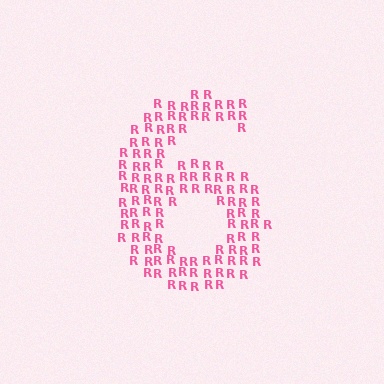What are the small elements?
The small elements are letter R's.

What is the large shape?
The large shape is the digit 6.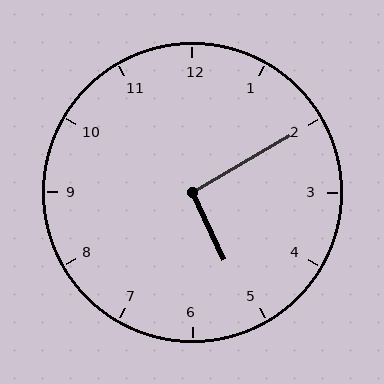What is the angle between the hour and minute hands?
Approximately 95 degrees.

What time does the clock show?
5:10.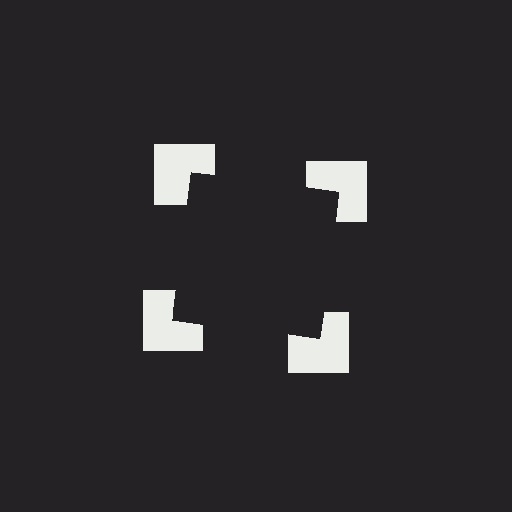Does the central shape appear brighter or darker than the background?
It typically appears slightly darker than the background, even though no actual brightness change is drawn.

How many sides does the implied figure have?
4 sides.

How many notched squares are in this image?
There are 4 — one at each vertex of the illusory square.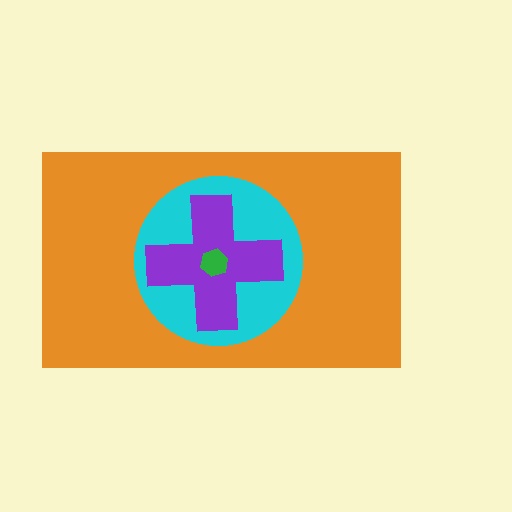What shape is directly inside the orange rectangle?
The cyan circle.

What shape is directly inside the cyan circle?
The purple cross.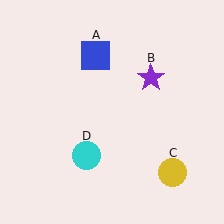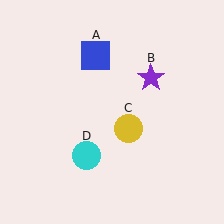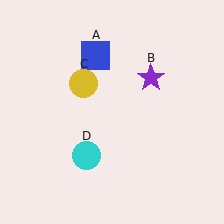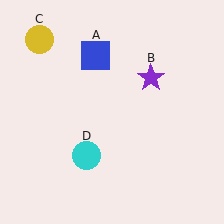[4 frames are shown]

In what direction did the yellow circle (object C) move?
The yellow circle (object C) moved up and to the left.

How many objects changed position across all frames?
1 object changed position: yellow circle (object C).